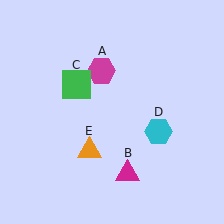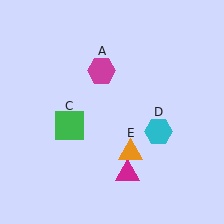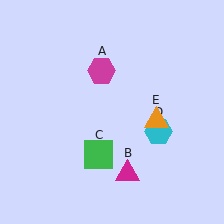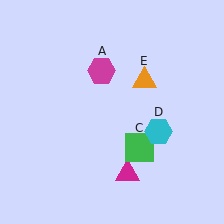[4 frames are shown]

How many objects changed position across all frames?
2 objects changed position: green square (object C), orange triangle (object E).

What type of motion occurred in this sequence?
The green square (object C), orange triangle (object E) rotated counterclockwise around the center of the scene.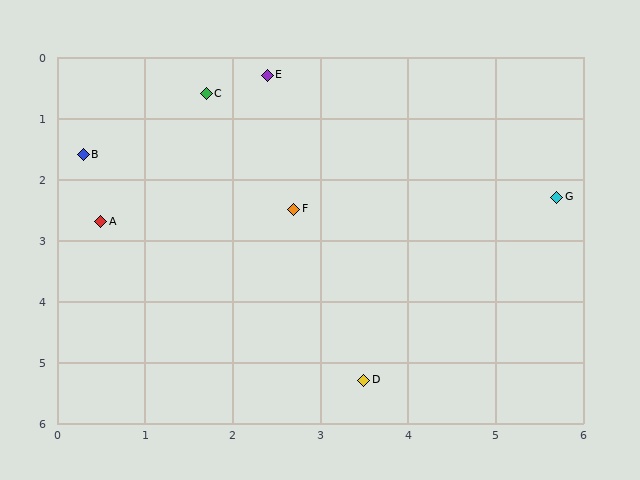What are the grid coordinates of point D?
Point D is at approximately (3.5, 5.3).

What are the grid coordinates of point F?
Point F is at approximately (2.7, 2.5).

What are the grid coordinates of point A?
Point A is at approximately (0.5, 2.7).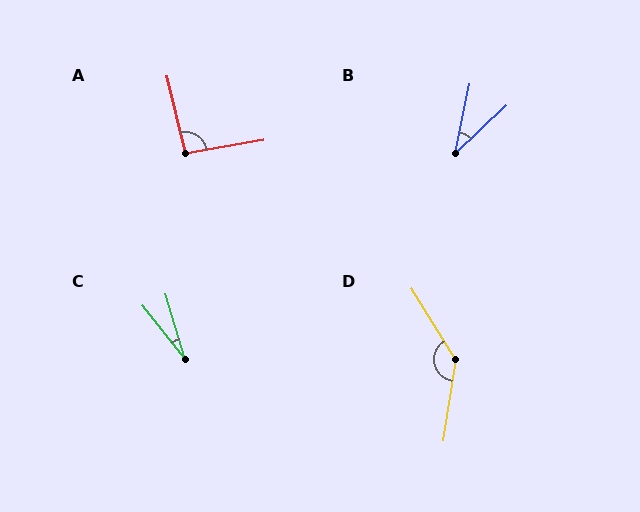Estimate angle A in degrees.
Approximately 94 degrees.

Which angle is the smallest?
C, at approximately 22 degrees.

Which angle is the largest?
D, at approximately 139 degrees.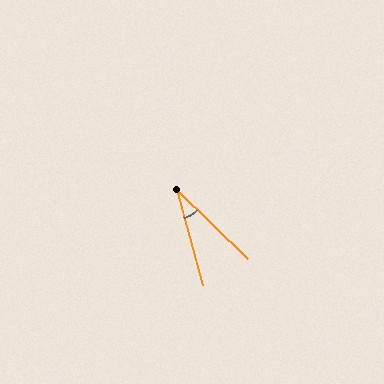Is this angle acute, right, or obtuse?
It is acute.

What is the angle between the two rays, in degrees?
Approximately 30 degrees.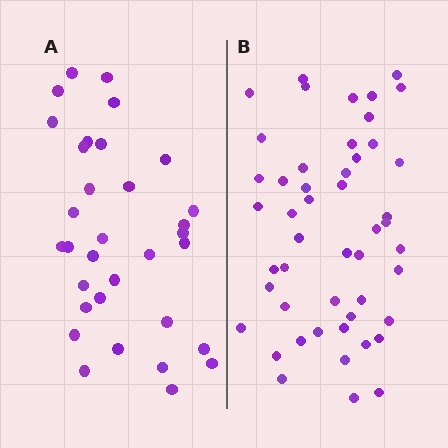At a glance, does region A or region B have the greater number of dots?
Region B (the right region) has more dots.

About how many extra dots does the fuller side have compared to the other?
Region B has approximately 15 more dots than region A.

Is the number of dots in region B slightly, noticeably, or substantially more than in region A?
Region B has substantially more. The ratio is roughly 1.5 to 1.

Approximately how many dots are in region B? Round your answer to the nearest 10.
About 50 dots. (The exact count is 49, which rounds to 50.)